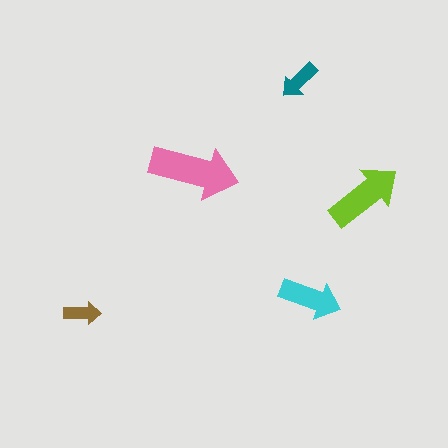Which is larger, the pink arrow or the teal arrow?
The pink one.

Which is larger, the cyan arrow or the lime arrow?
The lime one.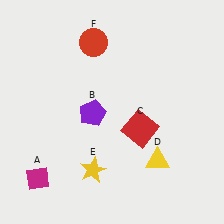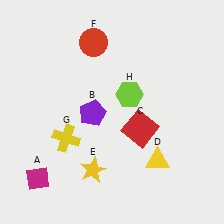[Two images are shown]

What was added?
A yellow cross (G), a lime hexagon (H) were added in Image 2.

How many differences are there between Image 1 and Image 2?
There are 2 differences between the two images.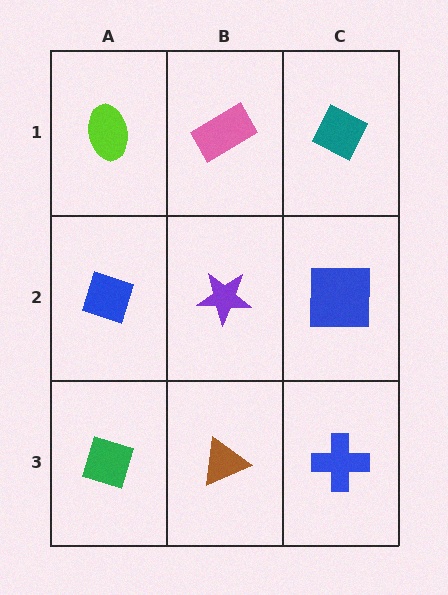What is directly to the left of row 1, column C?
A pink rectangle.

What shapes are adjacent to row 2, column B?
A pink rectangle (row 1, column B), a brown triangle (row 3, column B), a blue diamond (row 2, column A), a blue square (row 2, column C).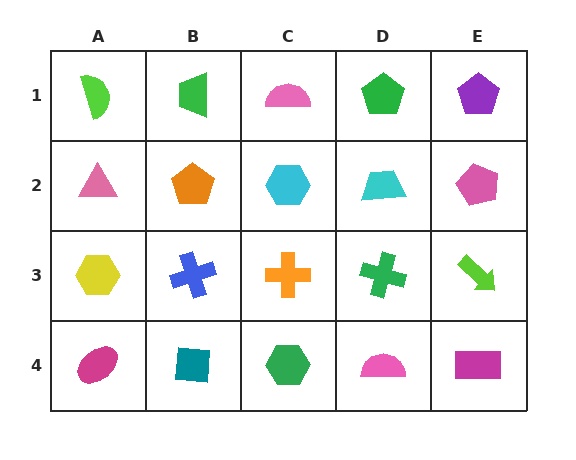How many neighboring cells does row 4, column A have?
2.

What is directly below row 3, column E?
A magenta rectangle.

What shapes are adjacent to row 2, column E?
A purple pentagon (row 1, column E), a lime arrow (row 3, column E), a cyan trapezoid (row 2, column D).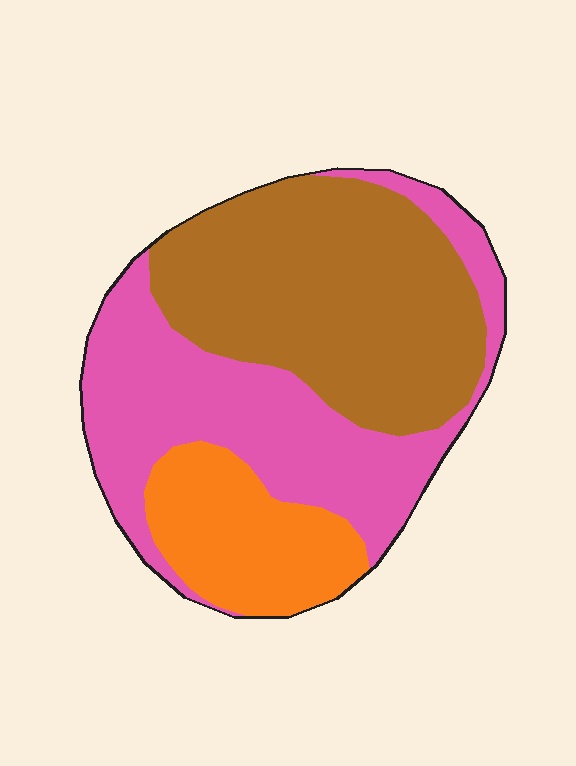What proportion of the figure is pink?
Pink takes up about two fifths (2/5) of the figure.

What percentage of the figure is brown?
Brown covers 43% of the figure.